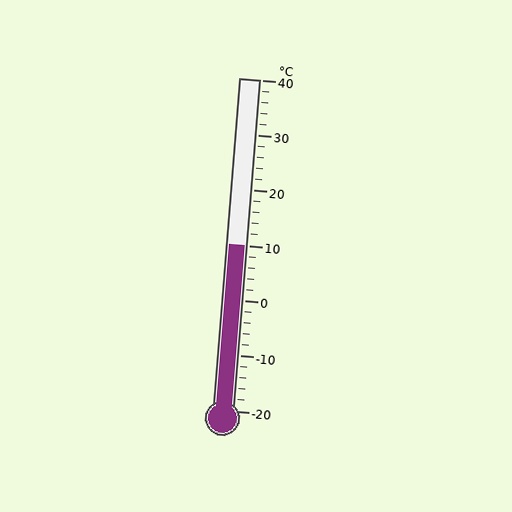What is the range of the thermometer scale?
The thermometer scale ranges from -20°C to 40°C.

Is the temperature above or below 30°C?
The temperature is below 30°C.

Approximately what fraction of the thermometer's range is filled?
The thermometer is filled to approximately 50% of its range.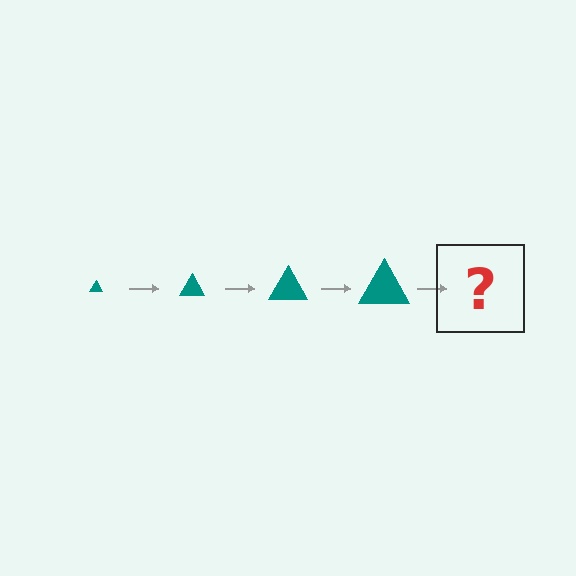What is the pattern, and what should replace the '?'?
The pattern is that the triangle gets progressively larger each step. The '?' should be a teal triangle, larger than the previous one.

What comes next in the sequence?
The next element should be a teal triangle, larger than the previous one.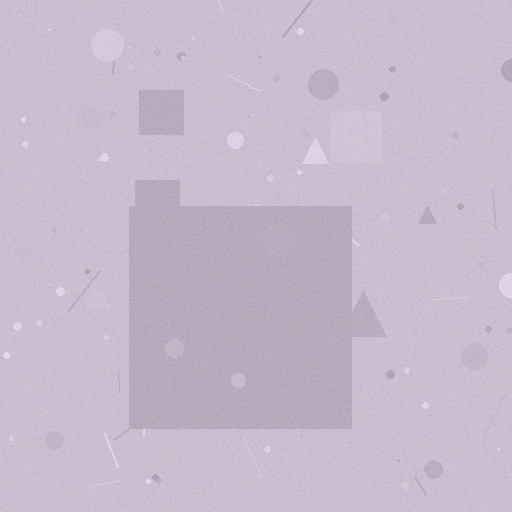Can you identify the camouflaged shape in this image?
The camouflaged shape is a square.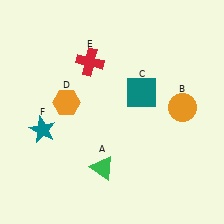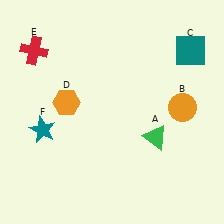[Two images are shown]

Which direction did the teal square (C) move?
The teal square (C) moved right.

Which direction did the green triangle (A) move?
The green triangle (A) moved right.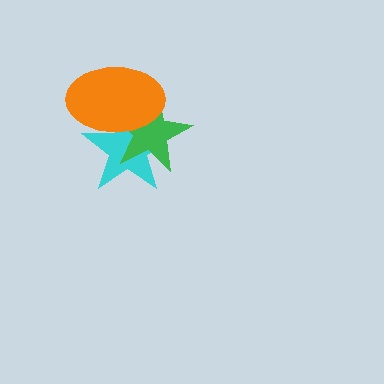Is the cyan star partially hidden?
Yes, it is partially covered by another shape.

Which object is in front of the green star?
The orange ellipse is in front of the green star.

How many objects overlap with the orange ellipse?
2 objects overlap with the orange ellipse.